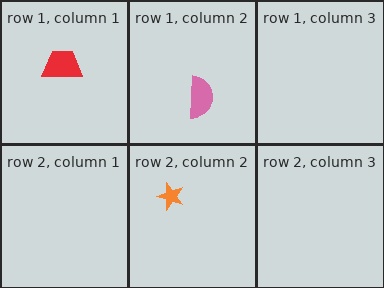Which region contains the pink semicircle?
The row 1, column 2 region.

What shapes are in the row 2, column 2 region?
The orange star.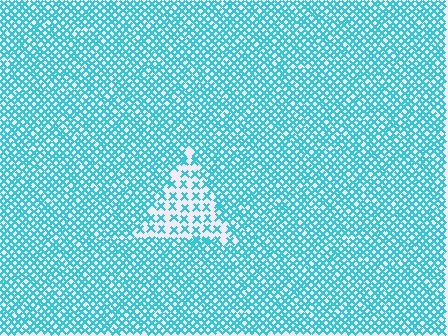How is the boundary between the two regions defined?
The boundary is defined by a change in element density (approximately 2.3x ratio). All elements are the same color, size, and shape.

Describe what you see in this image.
The image contains small cyan elements arranged at two different densities. A triangle-shaped region is visible where the elements are less densely packed than the surrounding area.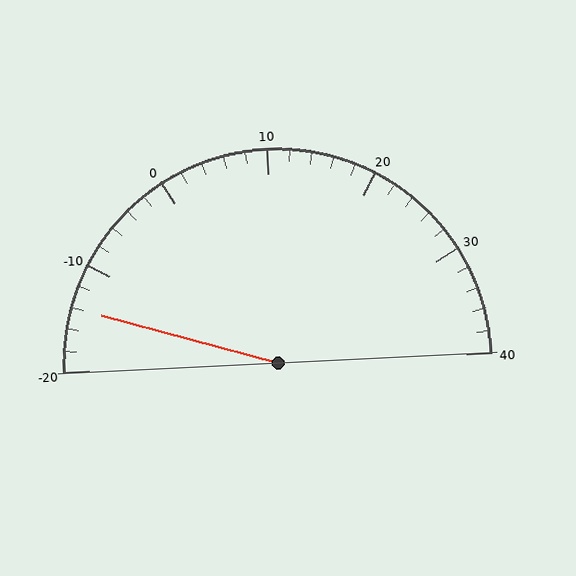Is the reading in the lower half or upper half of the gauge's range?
The reading is in the lower half of the range (-20 to 40).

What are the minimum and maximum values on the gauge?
The gauge ranges from -20 to 40.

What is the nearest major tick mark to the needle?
The nearest major tick mark is -10.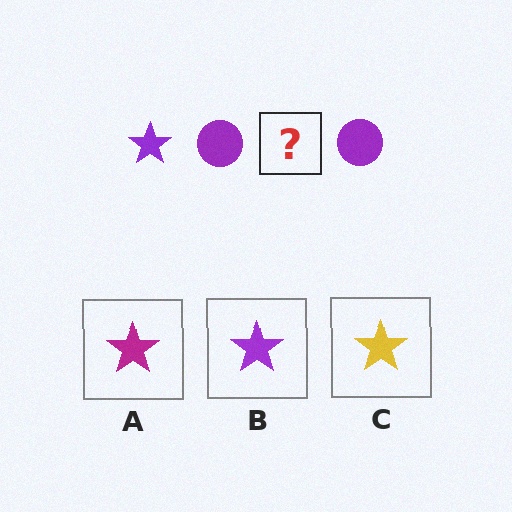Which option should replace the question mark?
Option B.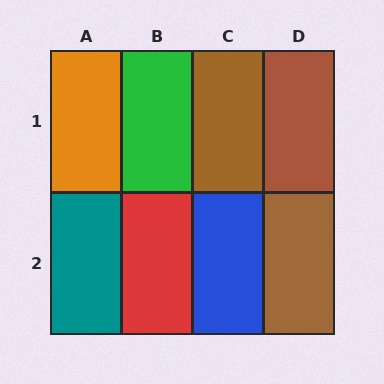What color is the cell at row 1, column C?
Brown.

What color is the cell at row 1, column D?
Brown.